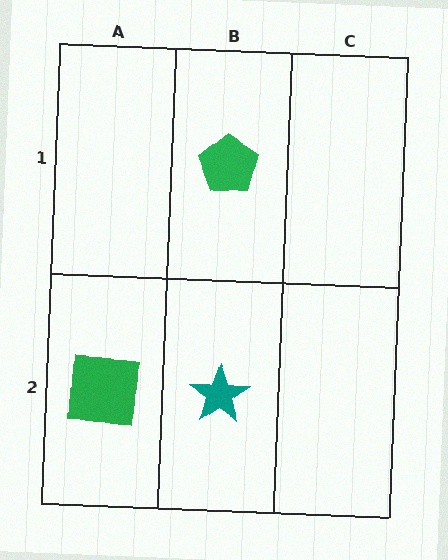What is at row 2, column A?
A green square.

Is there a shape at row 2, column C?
No, that cell is empty.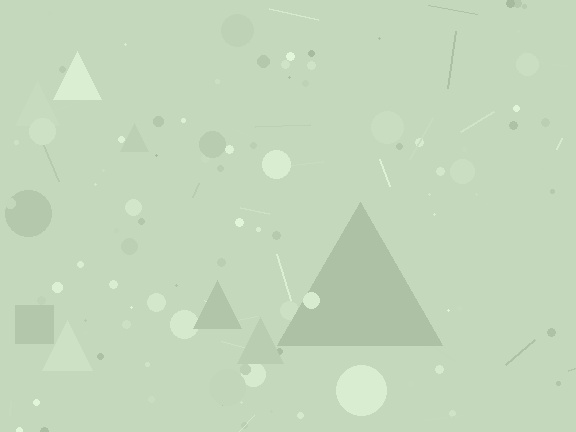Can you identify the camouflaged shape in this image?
The camouflaged shape is a triangle.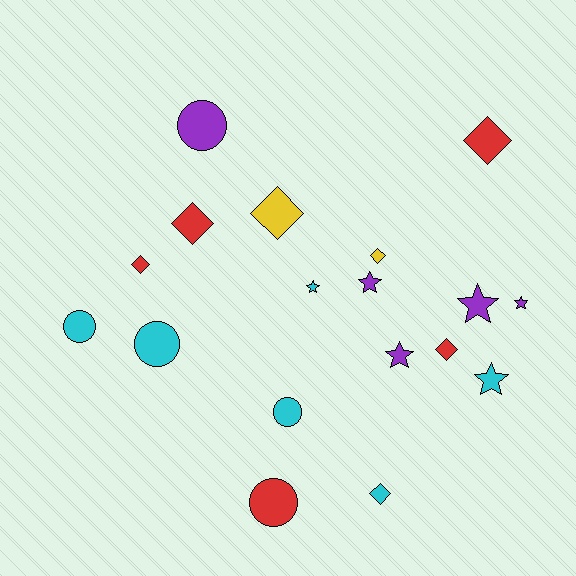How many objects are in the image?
There are 18 objects.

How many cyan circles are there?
There are 3 cyan circles.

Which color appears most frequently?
Cyan, with 6 objects.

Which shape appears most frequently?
Diamond, with 7 objects.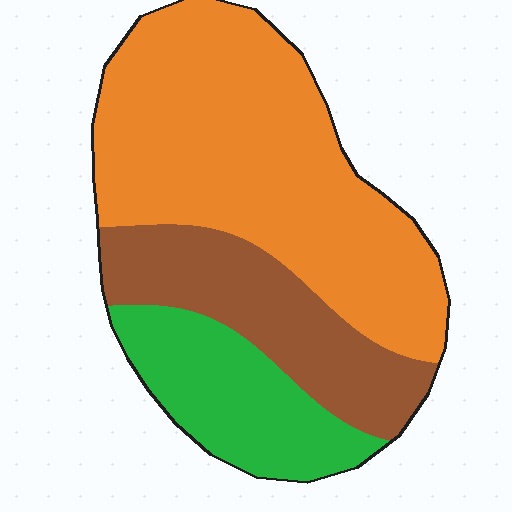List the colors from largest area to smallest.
From largest to smallest: orange, brown, green.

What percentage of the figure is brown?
Brown takes up less than a quarter of the figure.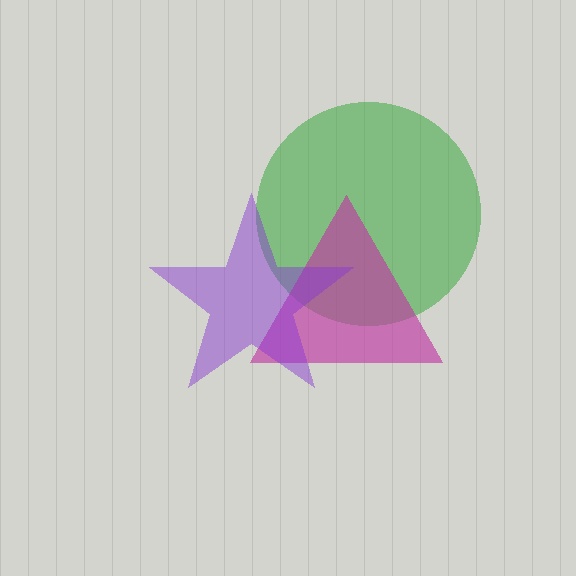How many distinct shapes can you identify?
There are 3 distinct shapes: a green circle, a magenta triangle, a purple star.